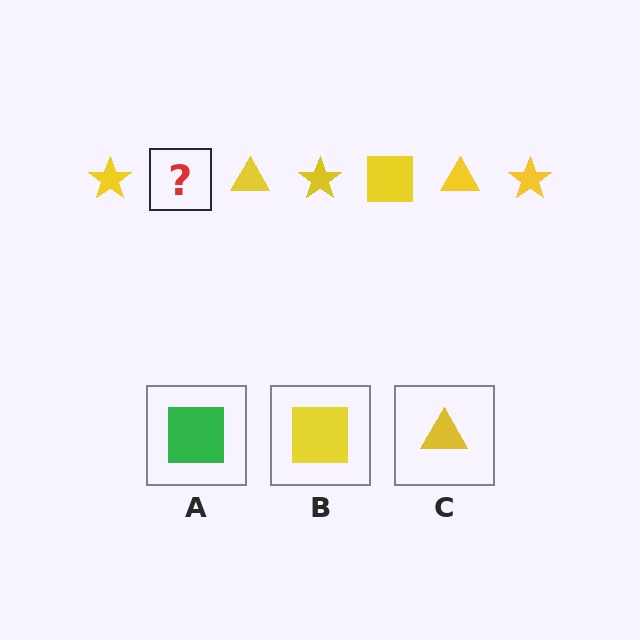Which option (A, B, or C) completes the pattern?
B.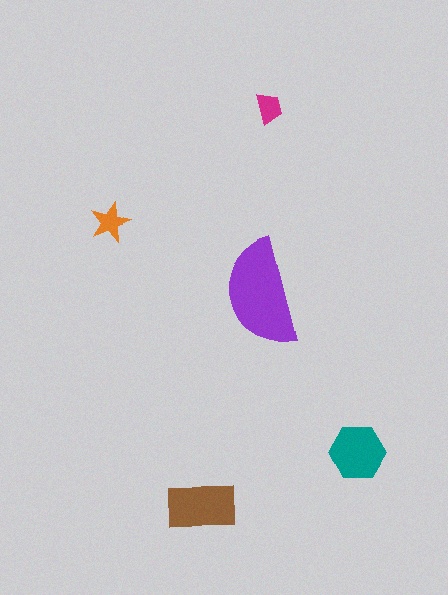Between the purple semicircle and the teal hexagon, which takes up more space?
The purple semicircle.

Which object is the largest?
The purple semicircle.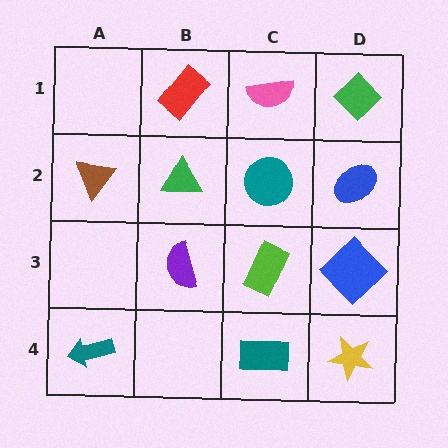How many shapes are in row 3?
3 shapes.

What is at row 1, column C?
A pink semicircle.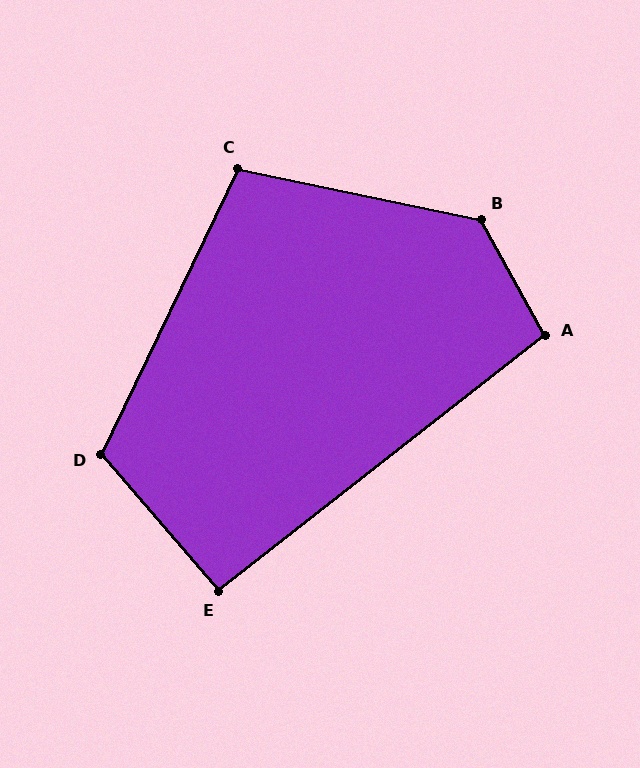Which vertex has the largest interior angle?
B, at approximately 131 degrees.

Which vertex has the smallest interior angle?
E, at approximately 93 degrees.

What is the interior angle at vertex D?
Approximately 114 degrees (obtuse).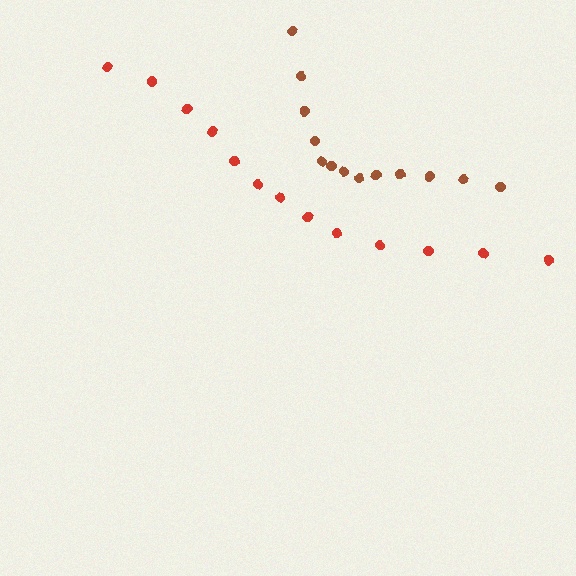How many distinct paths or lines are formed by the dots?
There are 2 distinct paths.